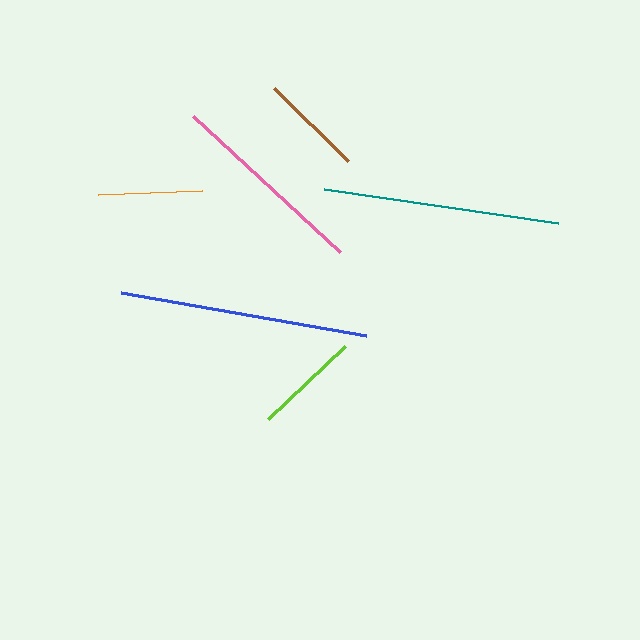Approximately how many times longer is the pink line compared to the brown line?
The pink line is approximately 1.9 times the length of the brown line.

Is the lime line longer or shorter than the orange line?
The lime line is longer than the orange line.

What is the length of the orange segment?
The orange segment is approximately 104 pixels long.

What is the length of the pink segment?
The pink segment is approximately 201 pixels long.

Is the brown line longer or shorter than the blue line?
The blue line is longer than the brown line.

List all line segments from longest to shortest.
From longest to shortest: blue, teal, pink, lime, orange, brown.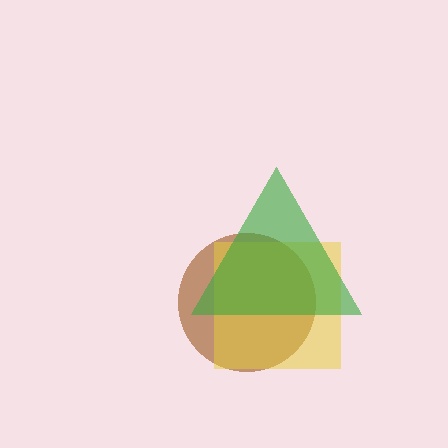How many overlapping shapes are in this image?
There are 3 overlapping shapes in the image.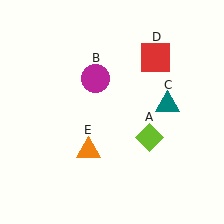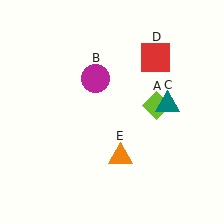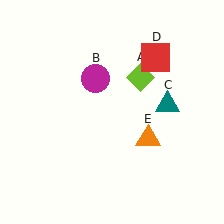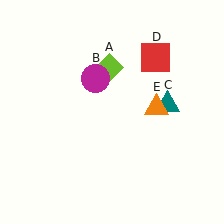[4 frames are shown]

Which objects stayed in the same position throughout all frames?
Magenta circle (object B) and teal triangle (object C) and red square (object D) remained stationary.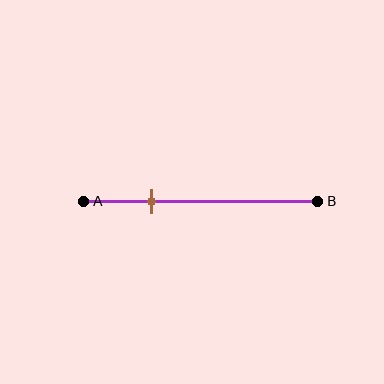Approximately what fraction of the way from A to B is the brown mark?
The brown mark is approximately 30% of the way from A to B.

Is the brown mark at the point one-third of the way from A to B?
No, the mark is at about 30% from A, not at the 33% one-third point.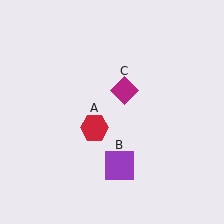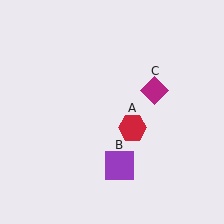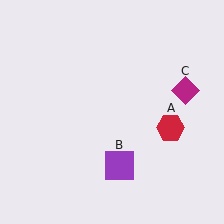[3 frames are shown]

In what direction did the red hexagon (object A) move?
The red hexagon (object A) moved right.